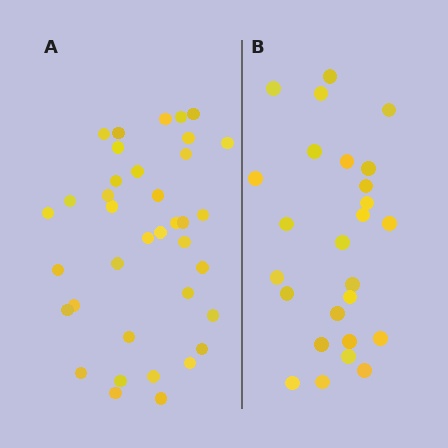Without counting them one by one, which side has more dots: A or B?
Region A (the left region) has more dots.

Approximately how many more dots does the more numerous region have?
Region A has roughly 12 or so more dots than region B.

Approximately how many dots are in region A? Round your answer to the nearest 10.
About 40 dots. (The exact count is 37, which rounds to 40.)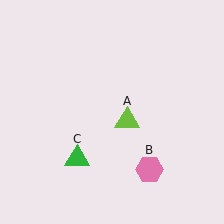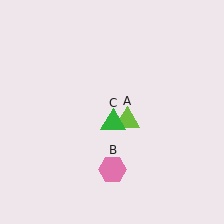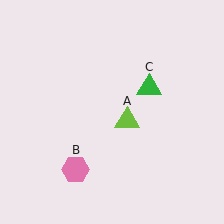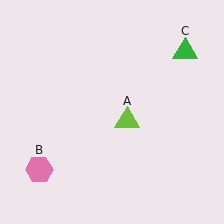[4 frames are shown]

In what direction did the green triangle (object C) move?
The green triangle (object C) moved up and to the right.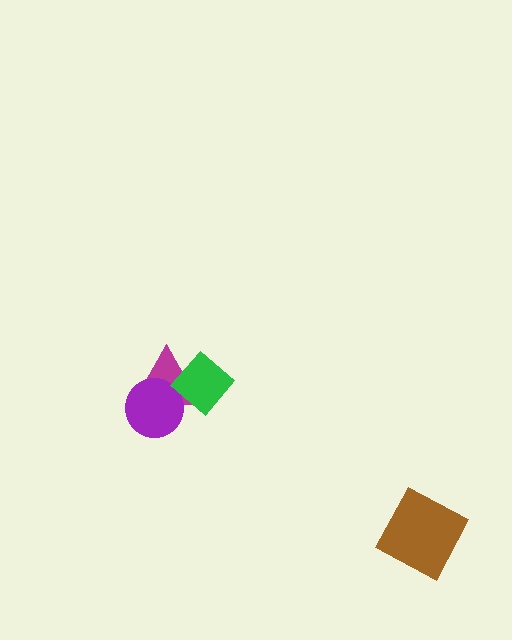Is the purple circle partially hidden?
Yes, it is partially covered by another shape.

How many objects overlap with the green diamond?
2 objects overlap with the green diamond.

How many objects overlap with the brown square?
0 objects overlap with the brown square.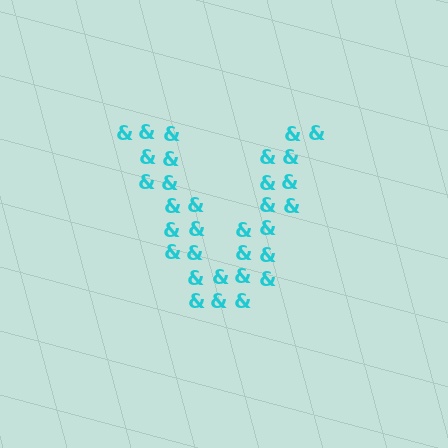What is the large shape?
The large shape is the letter V.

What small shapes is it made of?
It is made of small ampersands.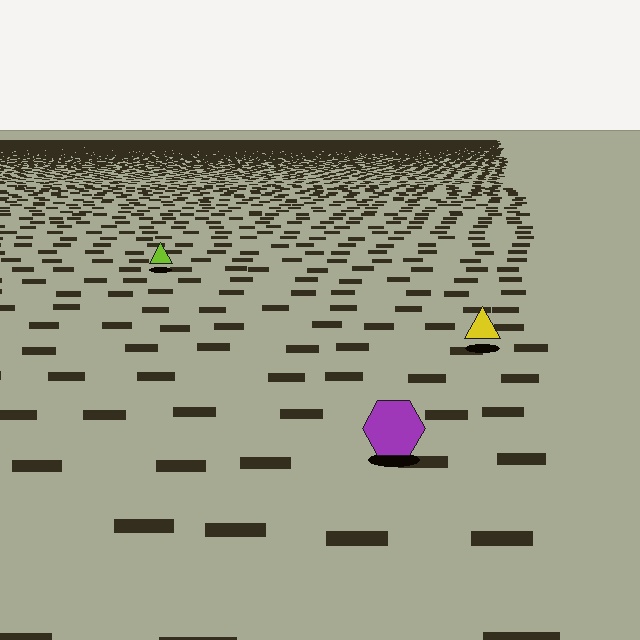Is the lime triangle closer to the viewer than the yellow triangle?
No. The yellow triangle is closer — you can tell from the texture gradient: the ground texture is coarser near it.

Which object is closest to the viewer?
The purple hexagon is closest. The texture marks near it are larger and more spread out.